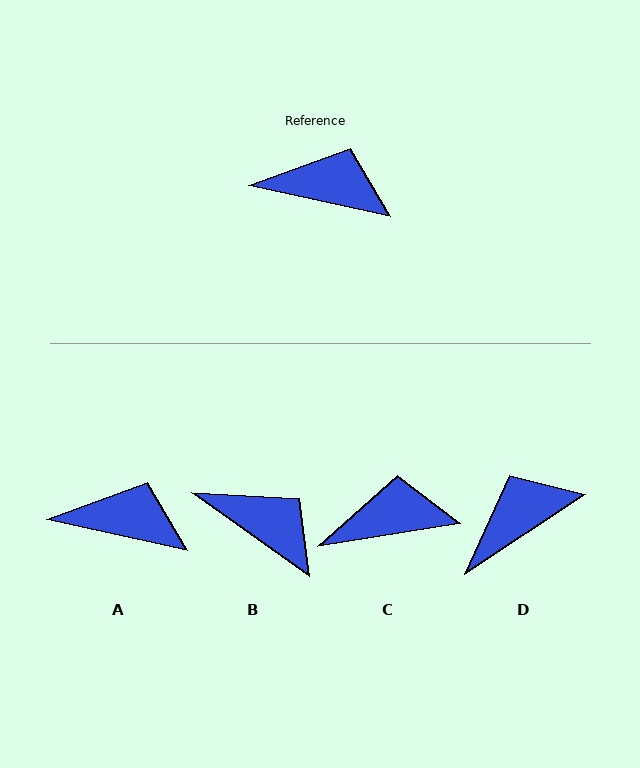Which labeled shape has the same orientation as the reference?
A.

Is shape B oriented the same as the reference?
No, it is off by about 23 degrees.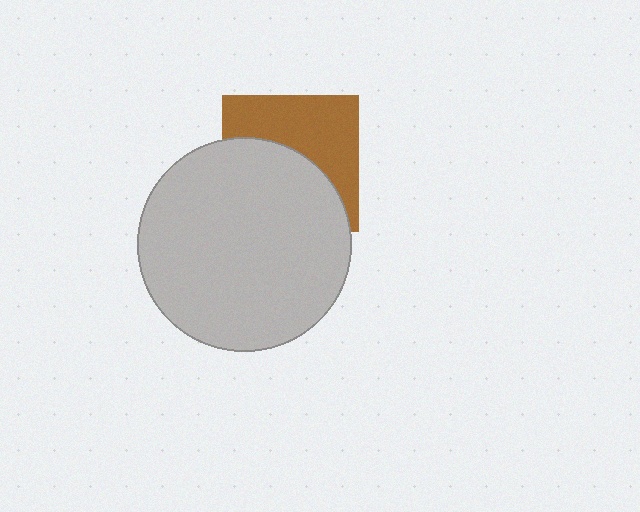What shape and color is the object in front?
The object in front is a light gray circle.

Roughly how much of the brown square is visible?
About half of it is visible (roughly 48%).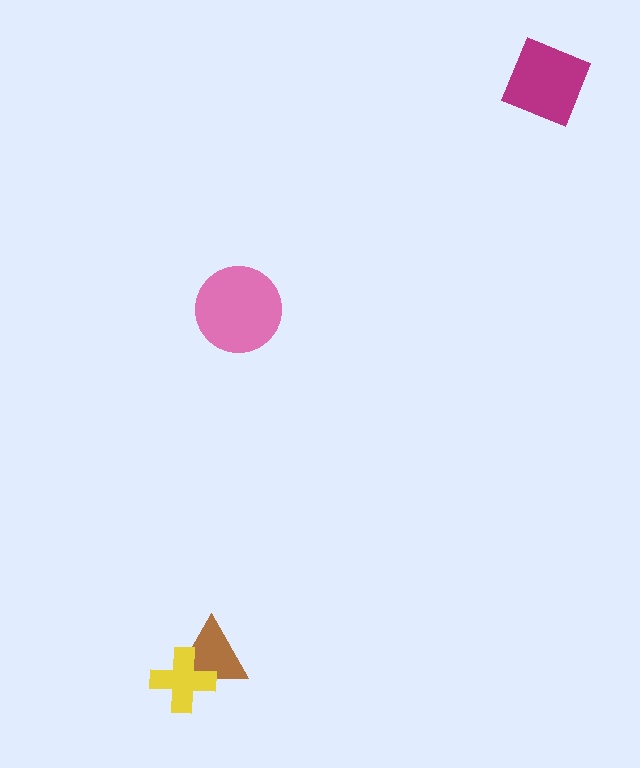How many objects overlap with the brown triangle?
1 object overlaps with the brown triangle.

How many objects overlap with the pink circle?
0 objects overlap with the pink circle.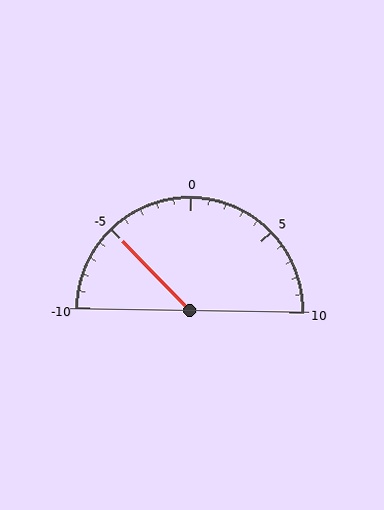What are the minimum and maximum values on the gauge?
The gauge ranges from -10 to 10.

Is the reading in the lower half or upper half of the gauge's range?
The reading is in the lower half of the range (-10 to 10).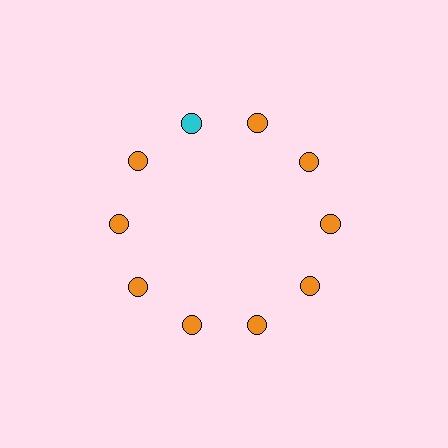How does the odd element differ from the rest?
It has a different color: cyan instead of orange.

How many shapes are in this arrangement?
There are 10 shapes arranged in a ring pattern.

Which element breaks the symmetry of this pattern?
The cyan circle at roughly the 11 o'clock position breaks the symmetry. All other shapes are orange circles.